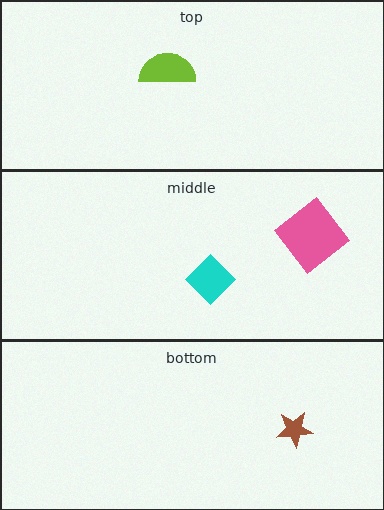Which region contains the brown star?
The bottom region.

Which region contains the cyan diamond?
The middle region.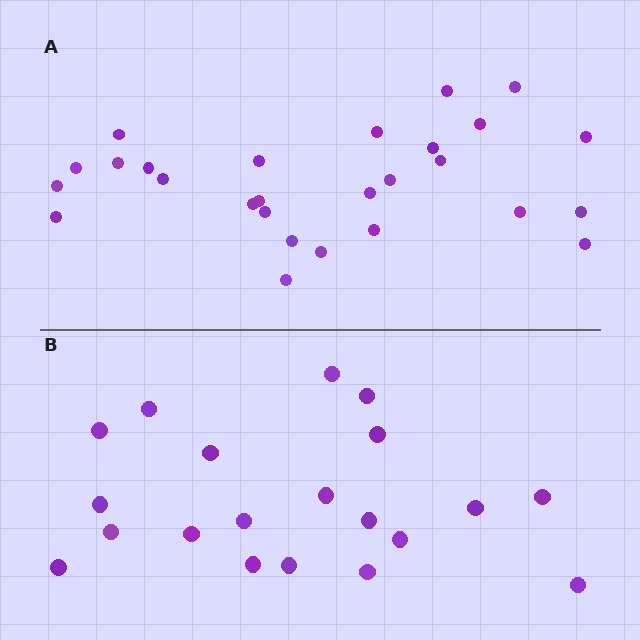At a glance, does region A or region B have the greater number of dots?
Region A (the top region) has more dots.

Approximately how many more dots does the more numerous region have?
Region A has roughly 8 or so more dots than region B.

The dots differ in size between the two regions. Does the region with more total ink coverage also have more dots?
No. Region B has more total ink coverage because its dots are larger, but region A actually contains more individual dots. Total area can be misleading — the number of items is what matters here.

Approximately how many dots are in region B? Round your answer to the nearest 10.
About 20 dots.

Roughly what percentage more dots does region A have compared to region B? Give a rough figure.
About 35% more.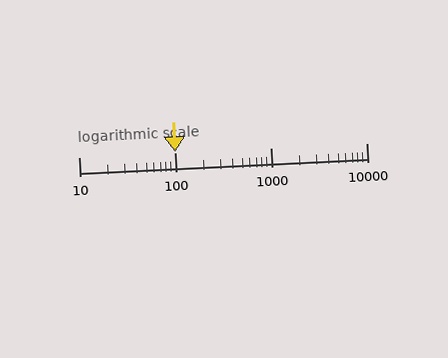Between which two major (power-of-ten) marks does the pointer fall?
The pointer is between 100 and 1000.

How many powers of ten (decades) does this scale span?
The scale spans 3 decades, from 10 to 10000.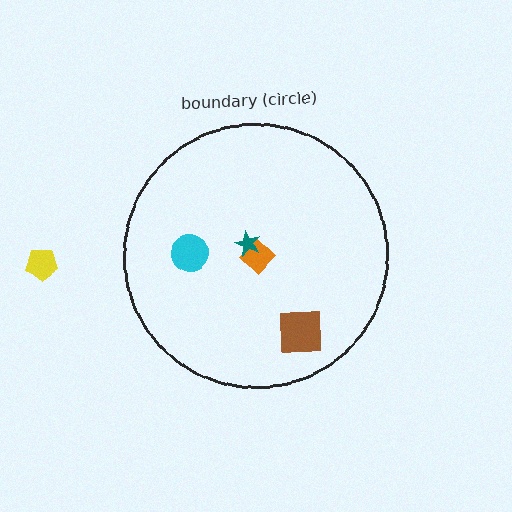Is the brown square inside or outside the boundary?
Inside.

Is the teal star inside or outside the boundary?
Inside.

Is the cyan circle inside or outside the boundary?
Inside.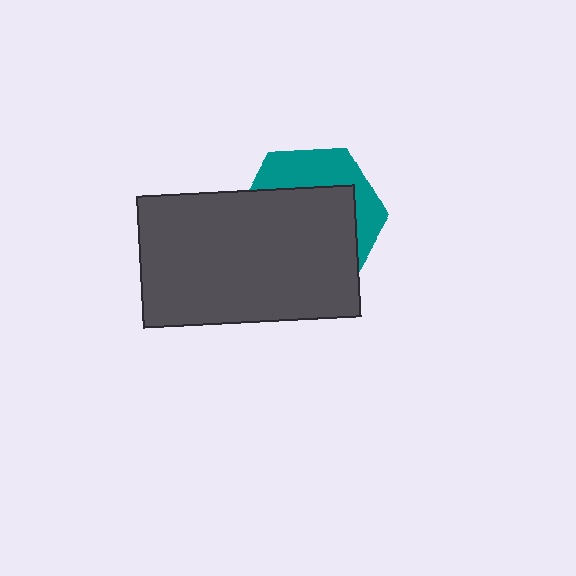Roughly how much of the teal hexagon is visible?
A small part of it is visible (roughly 33%).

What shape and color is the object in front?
The object in front is a dark gray rectangle.